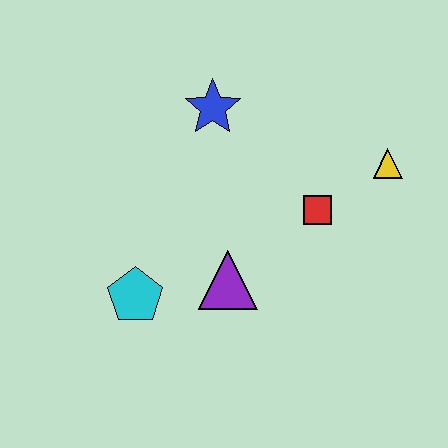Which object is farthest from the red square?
The cyan pentagon is farthest from the red square.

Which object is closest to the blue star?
The red square is closest to the blue star.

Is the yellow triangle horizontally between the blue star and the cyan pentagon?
No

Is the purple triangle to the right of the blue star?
Yes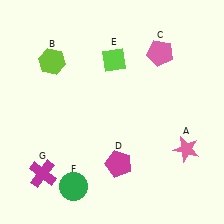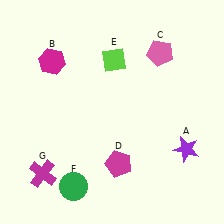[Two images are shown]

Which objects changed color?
A changed from pink to purple. B changed from lime to magenta.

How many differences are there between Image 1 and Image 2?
There are 2 differences between the two images.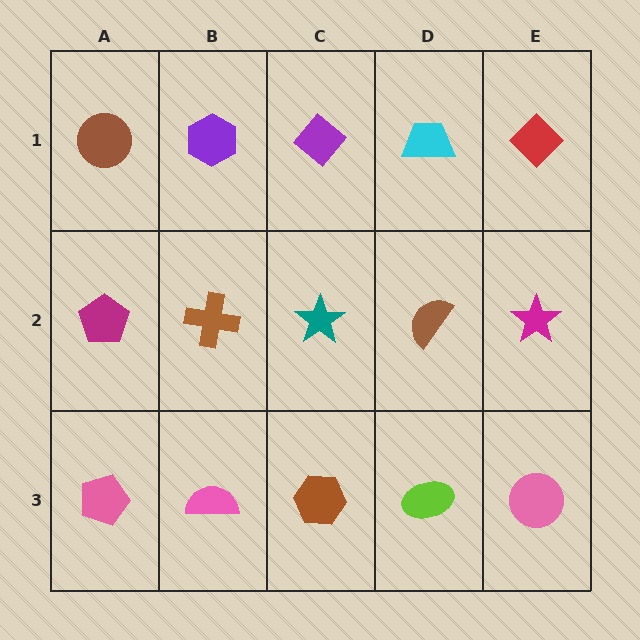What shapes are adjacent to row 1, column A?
A magenta pentagon (row 2, column A), a purple hexagon (row 1, column B).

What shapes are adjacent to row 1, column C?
A teal star (row 2, column C), a purple hexagon (row 1, column B), a cyan trapezoid (row 1, column D).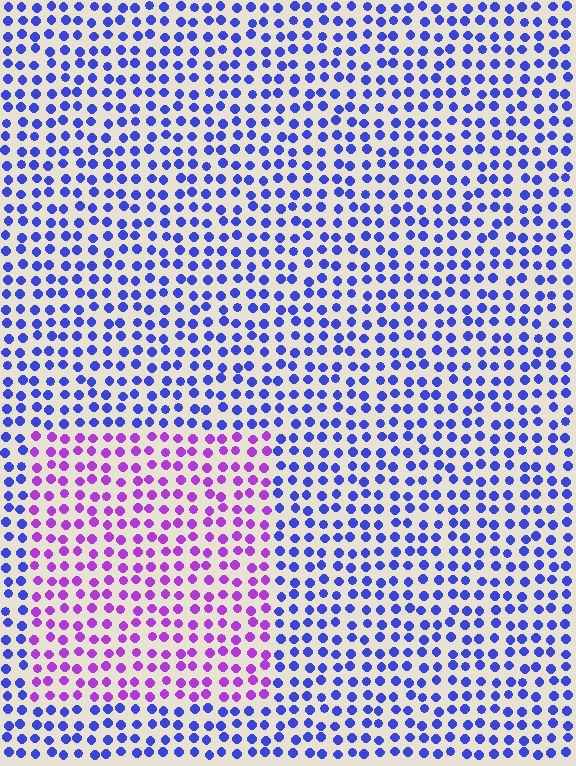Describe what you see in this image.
The image is filled with small blue elements in a uniform arrangement. A rectangle-shaped region is visible where the elements are tinted to a slightly different hue, forming a subtle color boundary.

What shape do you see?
I see a rectangle.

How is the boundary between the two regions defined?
The boundary is defined purely by a slight shift in hue (about 50 degrees). Spacing, size, and orientation are identical on both sides.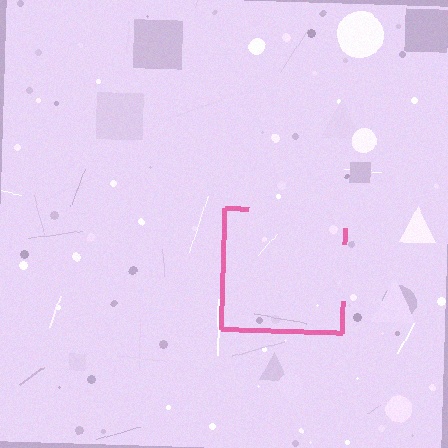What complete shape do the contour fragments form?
The contour fragments form a square.